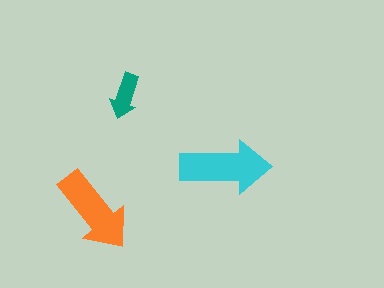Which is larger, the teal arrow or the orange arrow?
The orange one.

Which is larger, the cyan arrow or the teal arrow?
The cyan one.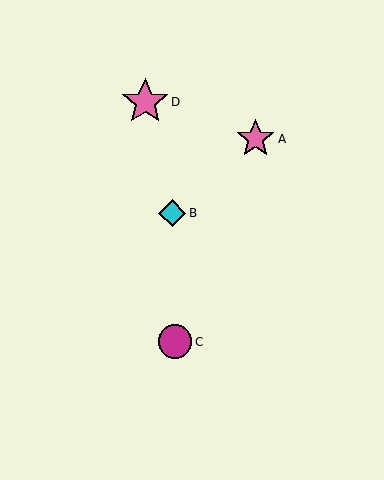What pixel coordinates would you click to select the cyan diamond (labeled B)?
Click at (172, 213) to select the cyan diamond B.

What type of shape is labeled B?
Shape B is a cyan diamond.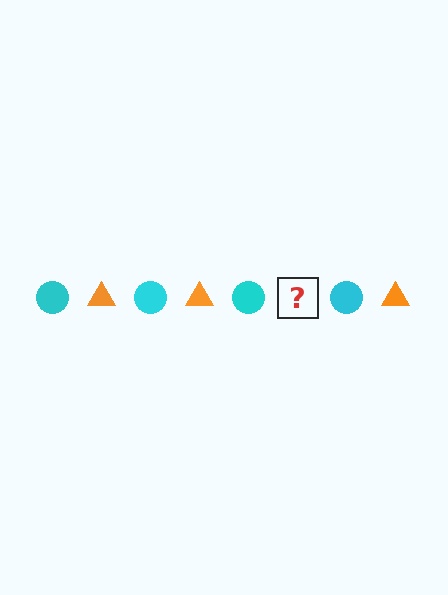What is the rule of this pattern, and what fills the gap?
The rule is that the pattern alternates between cyan circle and orange triangle. The gap should be filled with an orange triangle.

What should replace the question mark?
The question mark should be replaced with an orange triangle.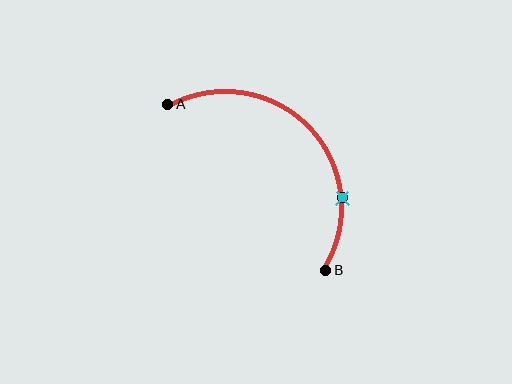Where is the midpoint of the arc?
The arc midpoint is the point on the curve farthest from the straight line joining A and B. It sits above and to the right of that line.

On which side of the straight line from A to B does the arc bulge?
The arc bulges above and to the right of the straight line connecting A and B.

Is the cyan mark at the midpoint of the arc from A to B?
No. The cyan mark lies on the arc but is closer to endpoint B. The arc midpoint would be at the point on the curve equidistant along the arc from both A and B.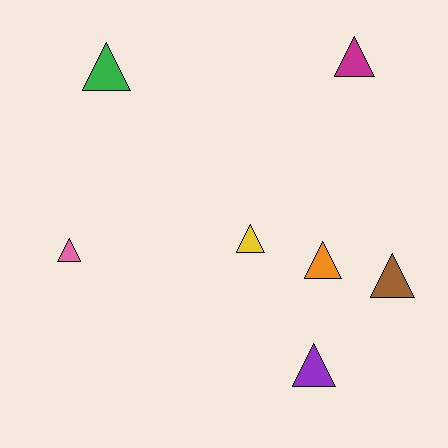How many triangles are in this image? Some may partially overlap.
There are 7 triangles.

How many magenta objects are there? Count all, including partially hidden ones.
There is 1 magenta object.